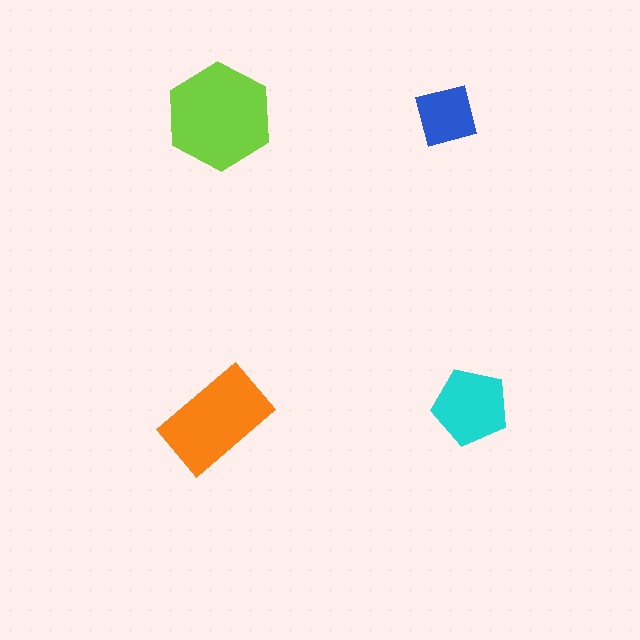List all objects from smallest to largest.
The blue square, the cyan pentagon, the orange rectangle, the lime hexagon.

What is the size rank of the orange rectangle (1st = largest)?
2nd.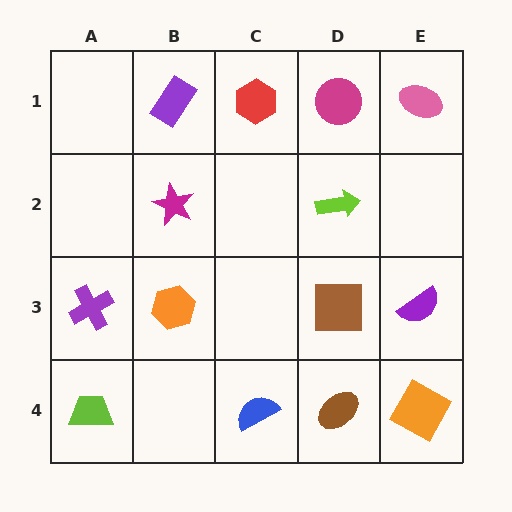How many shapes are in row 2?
2 shapes.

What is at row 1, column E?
A pink ellipse.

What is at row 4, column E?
An orange square.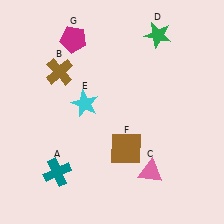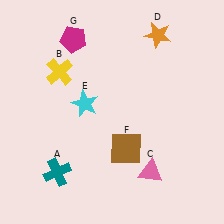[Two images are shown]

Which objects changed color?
B changed from brown to yellow. D changed from green to orange.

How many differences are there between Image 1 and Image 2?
There are 2 differences between the two images.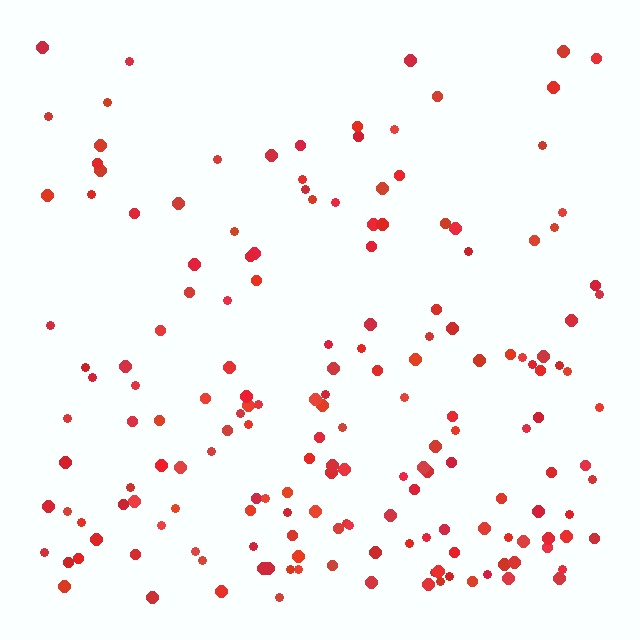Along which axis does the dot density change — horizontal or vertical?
Vertical.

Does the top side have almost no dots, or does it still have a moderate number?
Still a moderate number, just noticeably fewer than the bottom.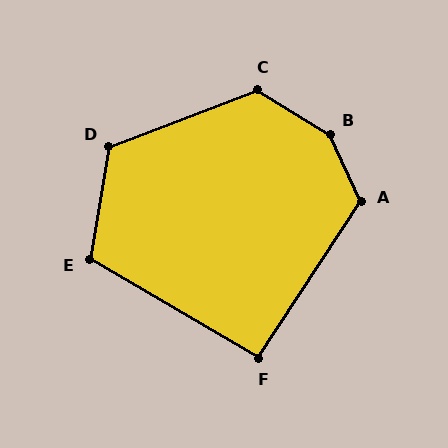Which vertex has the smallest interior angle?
F, at approximately 93 degrees.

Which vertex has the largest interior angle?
B, at approximately 147 degrees.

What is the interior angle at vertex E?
Approximately 111 degrees (obtuse).